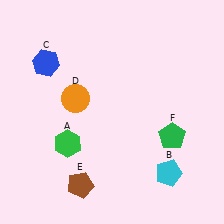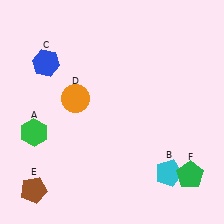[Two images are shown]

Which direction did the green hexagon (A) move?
The green hexagon (A) moved left.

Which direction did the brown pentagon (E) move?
The brown pentagon (E) moved left.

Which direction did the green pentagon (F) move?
The green pentagon (F) moved down.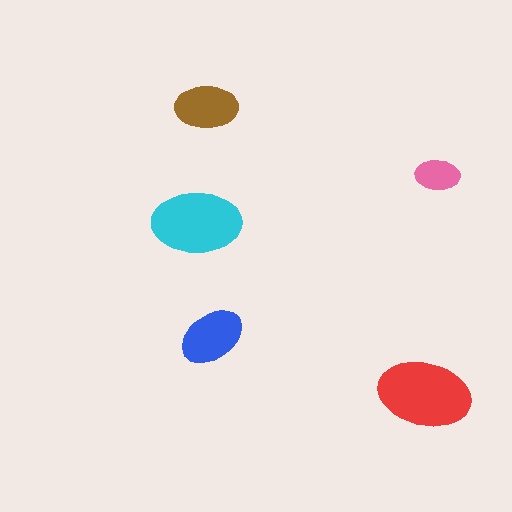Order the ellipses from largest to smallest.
the red one, the cyan one, the blue one, the brown one, the pink one.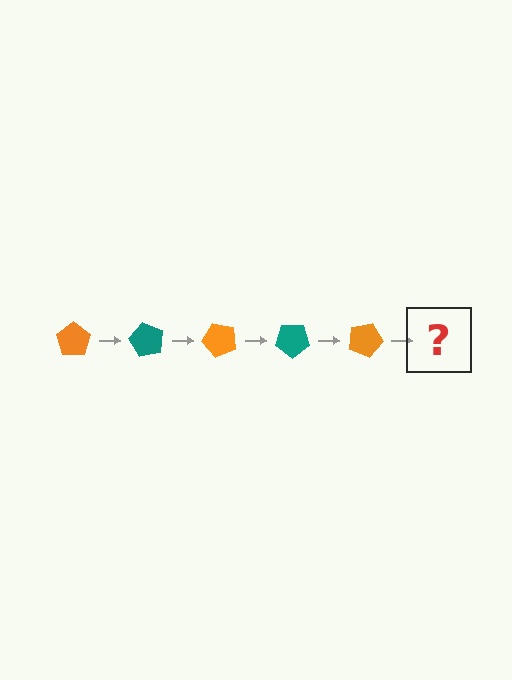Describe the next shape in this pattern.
It should be a teal pentagon, rotated 300 degrees from the start.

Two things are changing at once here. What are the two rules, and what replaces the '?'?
The two rules are that it rotates 60 degrees each step and the color cycles through orange and teal. The '?' should be a teal pentagon, rotated 300 degrees from the start.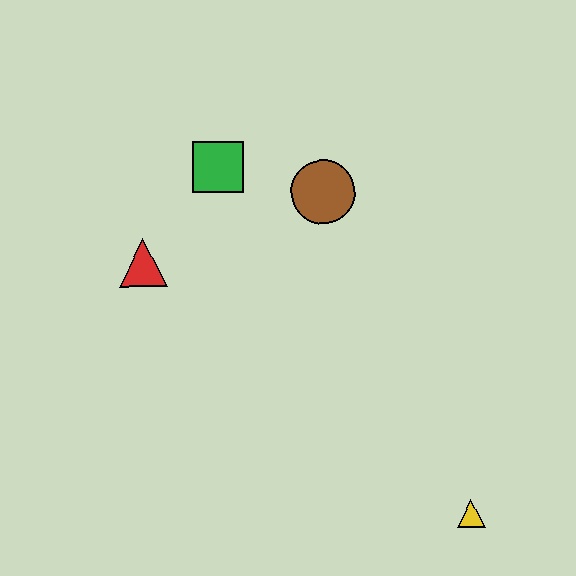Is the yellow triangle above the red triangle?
No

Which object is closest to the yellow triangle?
The brown circle is closest to the yellow triangle.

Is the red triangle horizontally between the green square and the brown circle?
No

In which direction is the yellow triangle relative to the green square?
The yellow triangle is below the green square.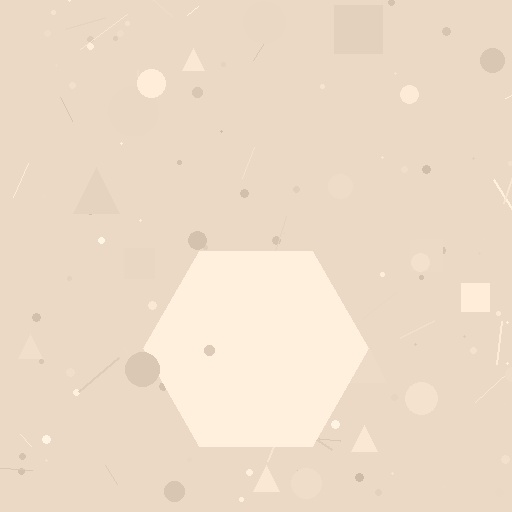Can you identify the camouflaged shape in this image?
The camouflaged shape is a hexagon.